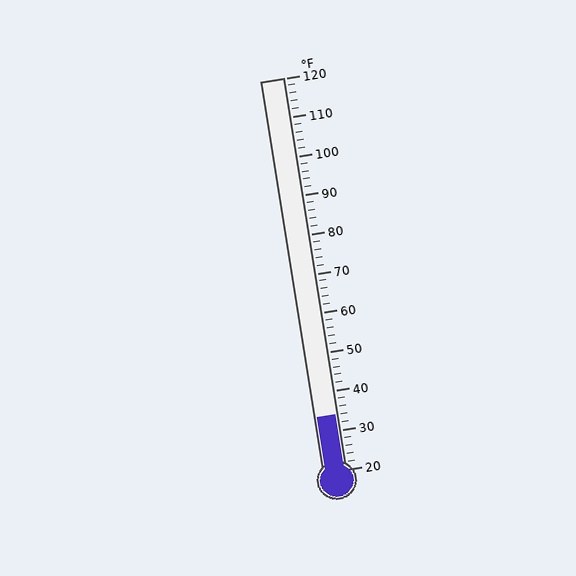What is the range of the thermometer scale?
The thermometer scale ranges from 20°F to 120°F.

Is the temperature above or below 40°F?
The temperature is below 40°F.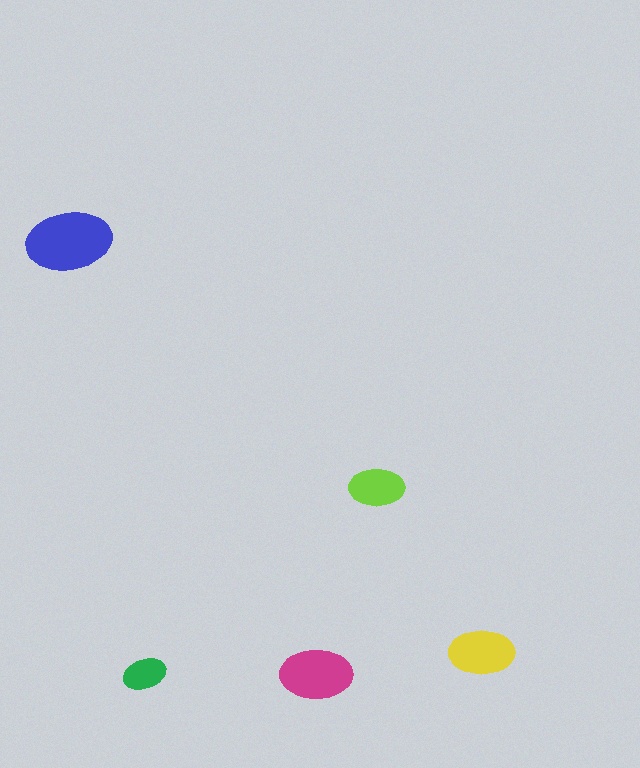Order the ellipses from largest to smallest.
the blue one, the magenta one, the yellow one, the lime one, the green one.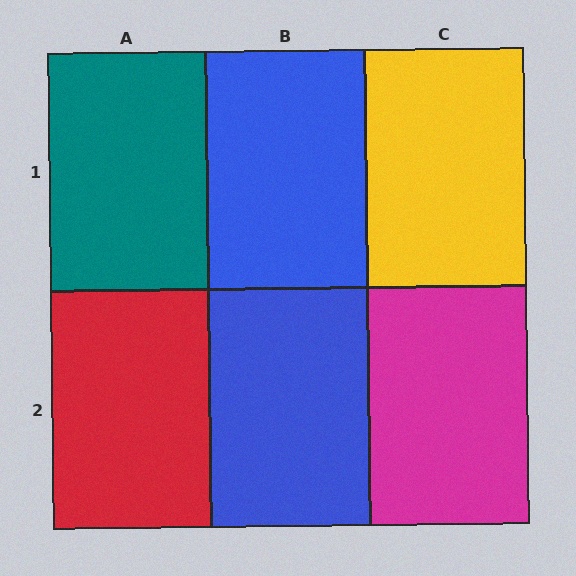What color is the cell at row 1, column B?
Blue.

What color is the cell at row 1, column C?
Yellow.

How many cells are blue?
2 cells are blue.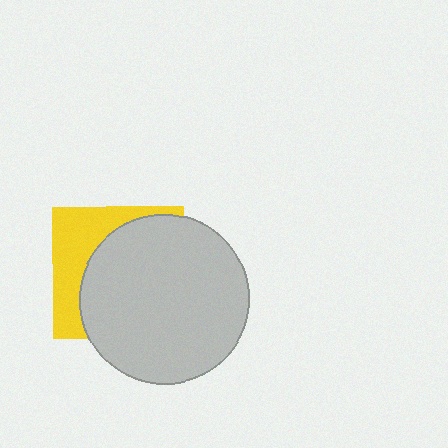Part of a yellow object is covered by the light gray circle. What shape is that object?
It is a square.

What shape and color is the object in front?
The object in front is a light gray circle.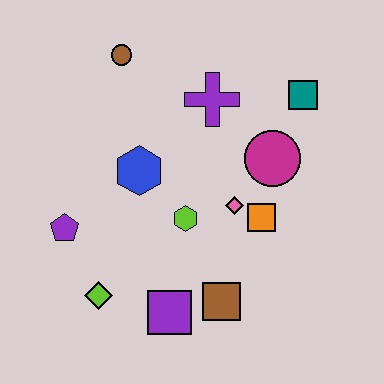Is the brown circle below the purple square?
No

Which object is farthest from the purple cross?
The lime diamond is farthest from the purple cross.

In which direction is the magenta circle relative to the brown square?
The magenta circle is above the brown square.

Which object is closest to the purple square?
The brown square is closest to the purple square.